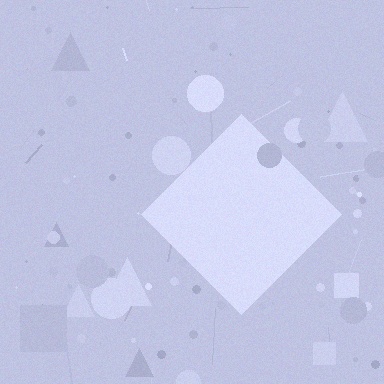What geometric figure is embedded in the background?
A diamond is embedded in the background.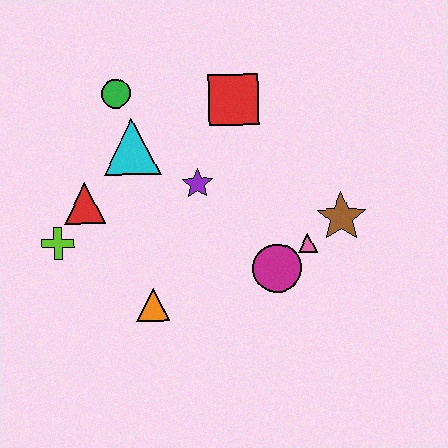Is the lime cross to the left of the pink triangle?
Yes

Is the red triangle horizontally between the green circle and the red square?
No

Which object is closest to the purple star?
The cyan triangle is closest to the purple star.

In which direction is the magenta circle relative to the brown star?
The magenta circle is to the left of the brown star.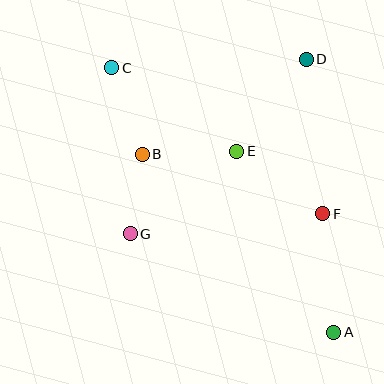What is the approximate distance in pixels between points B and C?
The distance between B and C is approximately 91 pixels.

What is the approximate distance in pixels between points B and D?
The distance between B and D is approximately 189 pixels.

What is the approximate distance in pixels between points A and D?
The distance between A and D is approximately 275 pixels.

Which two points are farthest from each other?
Points A and C are farthest from each other.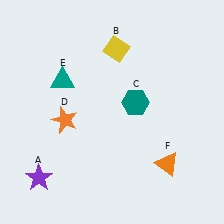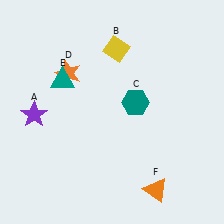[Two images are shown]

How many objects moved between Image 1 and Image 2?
3 objects moved between the two images.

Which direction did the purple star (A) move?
The purple star (A) moved up.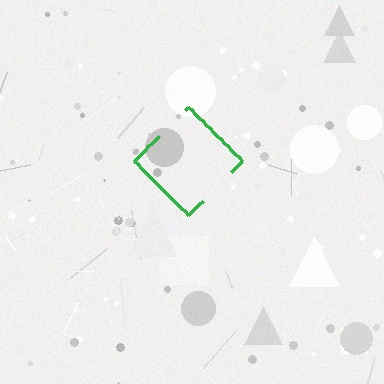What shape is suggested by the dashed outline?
The dashed outline suggests a diamond.